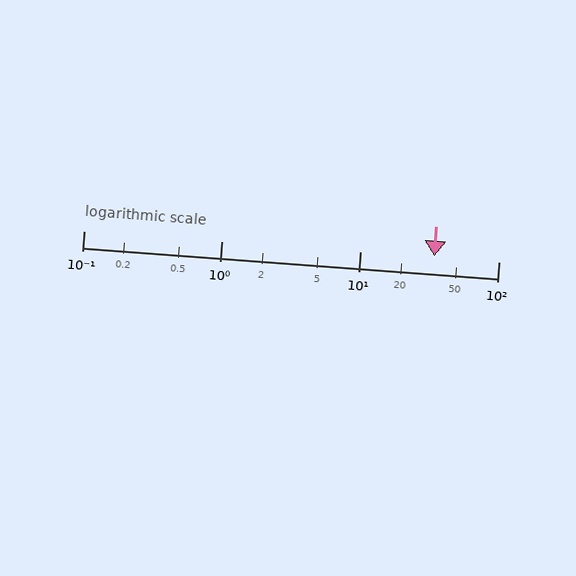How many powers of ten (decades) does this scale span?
The scale spans 3 decades, from 0.1 to 100.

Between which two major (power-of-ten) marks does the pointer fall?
The pointer is between 10 and 100.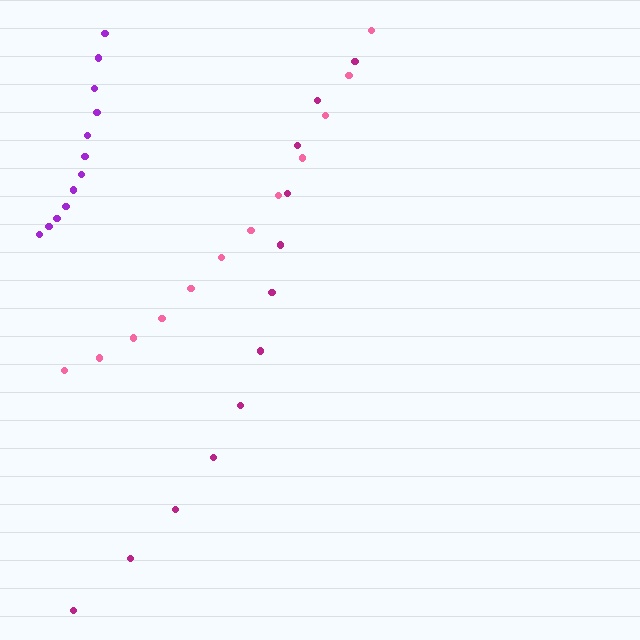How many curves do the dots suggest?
There are 3 distinct paths.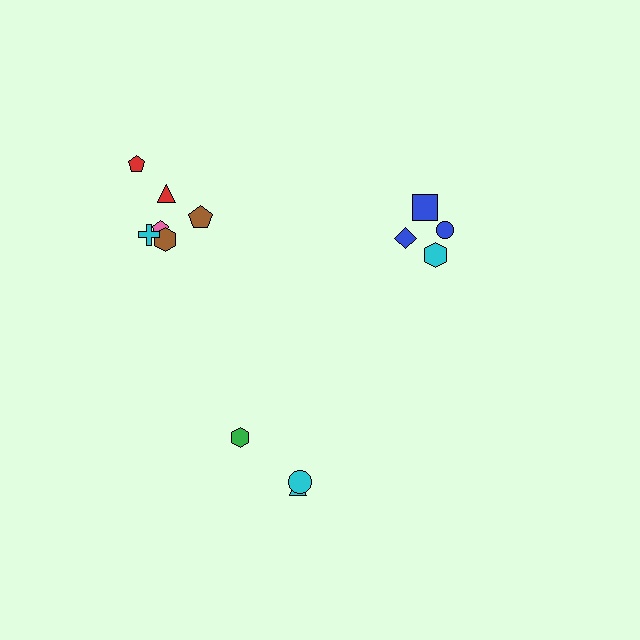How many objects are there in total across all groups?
There are 13 objects.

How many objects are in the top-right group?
There are 4 objects.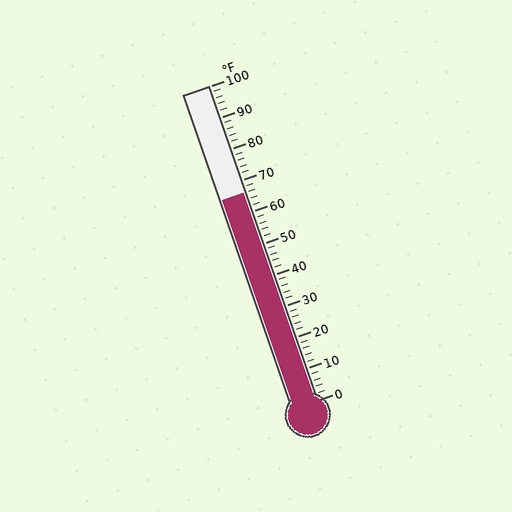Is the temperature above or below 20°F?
The temperature is above 20°F.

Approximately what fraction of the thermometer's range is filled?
The thermometer is filled to approximately 65% of its range.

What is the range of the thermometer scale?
The thermometer scale ranges from 0°F to 100°F.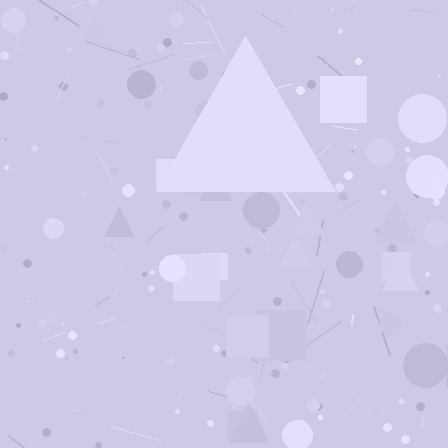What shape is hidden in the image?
A triangle is hidden in the image.